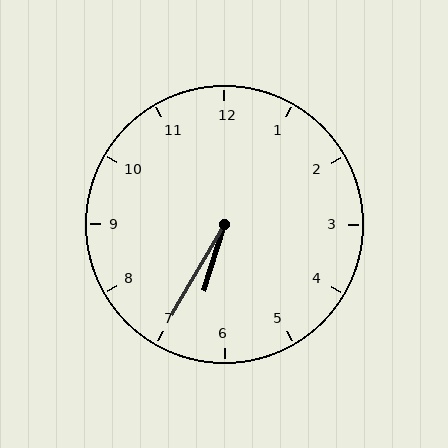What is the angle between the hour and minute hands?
Approximately 12 degrees.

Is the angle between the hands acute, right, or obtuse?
It is acute.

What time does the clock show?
6:35.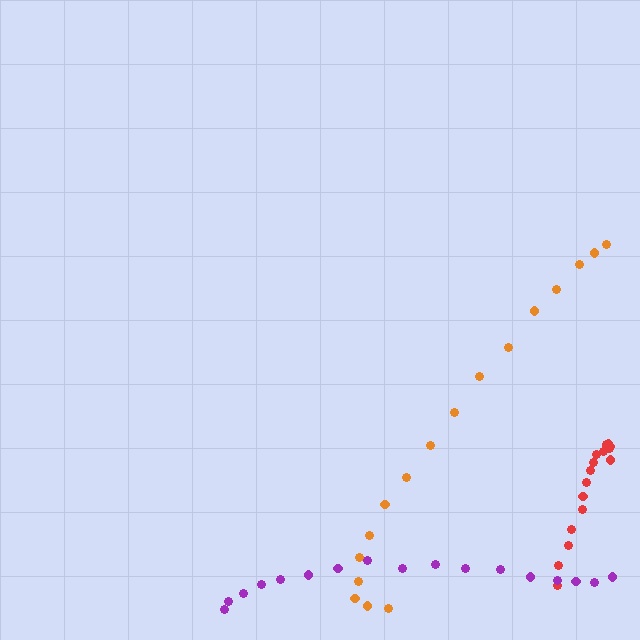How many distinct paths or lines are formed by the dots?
There are 3 distinct paths.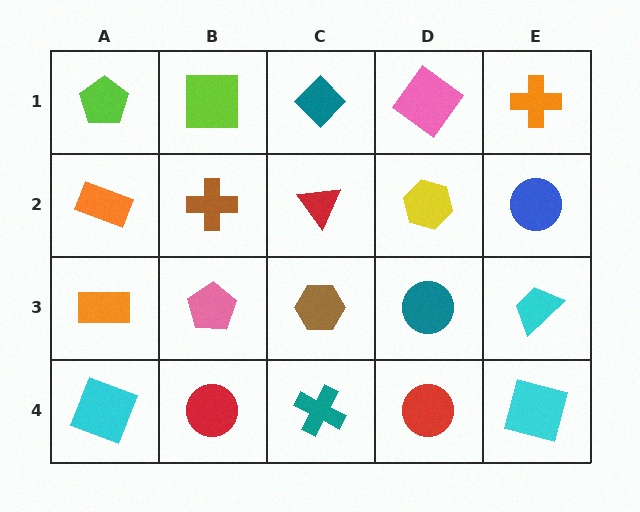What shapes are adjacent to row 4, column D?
A teal circle (row 3, column D), a teal cross (row 4, column C), a cyan square (row 4, column E).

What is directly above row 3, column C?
A red triangle.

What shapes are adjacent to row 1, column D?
A yellow hexagon (row 2, column D), a teal diamond (row 1, column C), an orange cross (row 1, column E).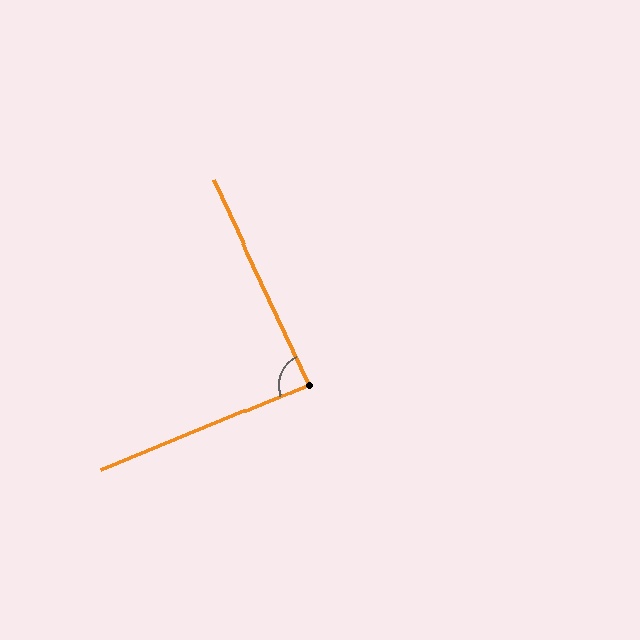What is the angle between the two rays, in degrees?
Approximately 87 degrees.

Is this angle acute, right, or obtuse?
It is approximately a right angle.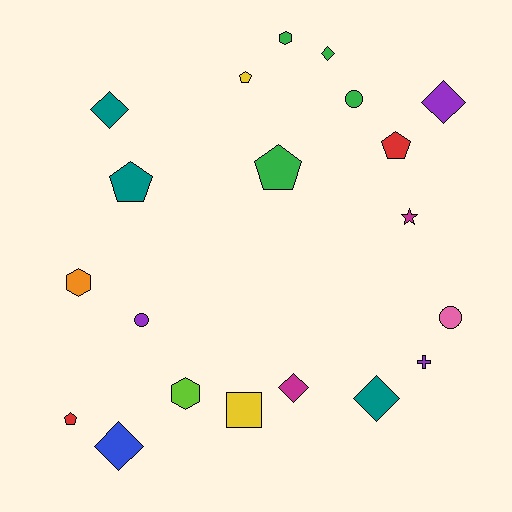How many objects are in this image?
There are 20 objects.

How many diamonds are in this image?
There are 6 diamonds.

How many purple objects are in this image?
There are 3 purple objects.